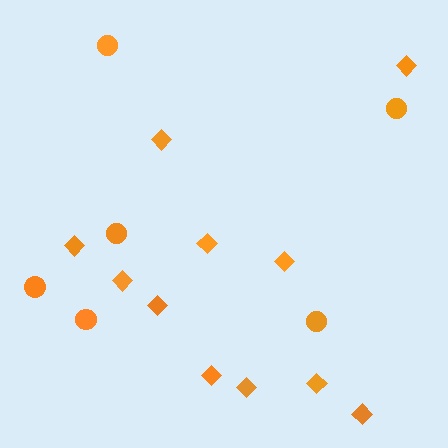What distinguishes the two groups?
There are 2 groups: one group of circles (6) and one group of diamonds (11).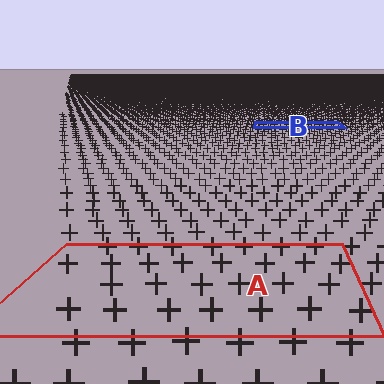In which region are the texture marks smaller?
The texture marks are smaller in region B, because it is farther away.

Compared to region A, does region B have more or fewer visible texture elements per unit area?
Region B has more texture elements per unit area — they are packed more densely because it is farther away.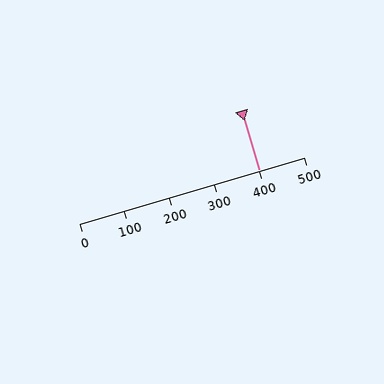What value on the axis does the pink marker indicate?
The marker indicates approximately 400.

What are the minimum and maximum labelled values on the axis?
The axis runs from 0 to 500.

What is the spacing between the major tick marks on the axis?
The major ticks are spaced 100 apart.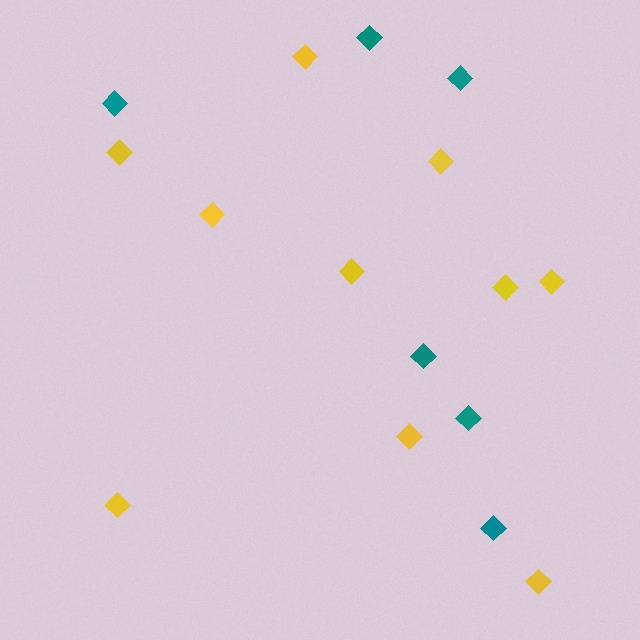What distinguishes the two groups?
There are 2 groups: one group of yellow diamonds (10) and one group of teal diamonds (6).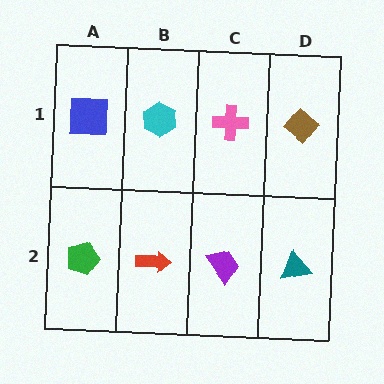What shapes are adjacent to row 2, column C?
A pink cross (row 1, column C), a red arrow (row 2, column B), a teal triangle (row 2, column D).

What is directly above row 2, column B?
A cyan hexagon.